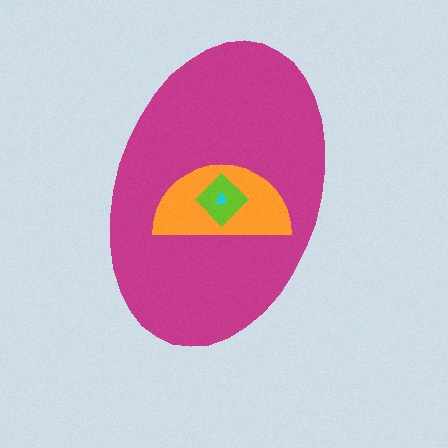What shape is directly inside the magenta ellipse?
The orange semicircle.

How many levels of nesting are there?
4.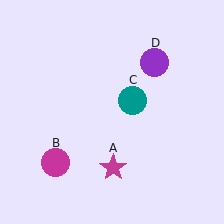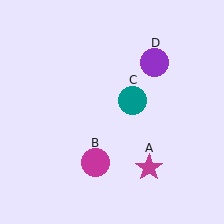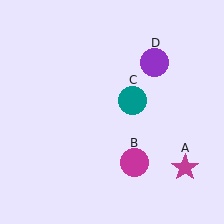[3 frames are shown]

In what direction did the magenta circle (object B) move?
The magenta circle (object B) moved right.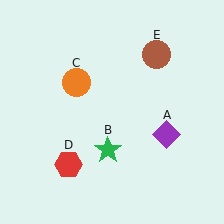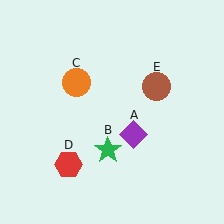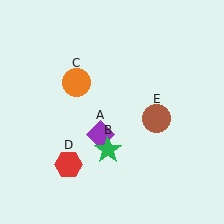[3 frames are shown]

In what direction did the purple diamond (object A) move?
The purple diamond (object A) moved left.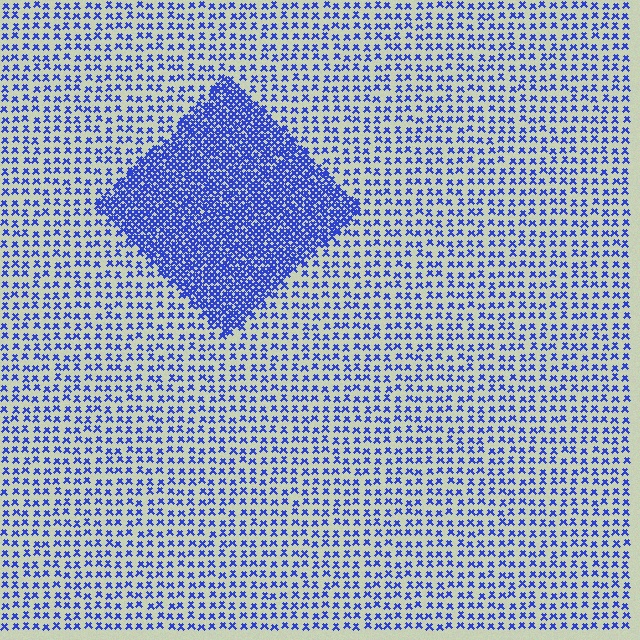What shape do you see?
I see a diamond.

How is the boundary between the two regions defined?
The boundary is defined by a change in element density (approximately 2.7x ratio). All elements are the same color, size, and shape.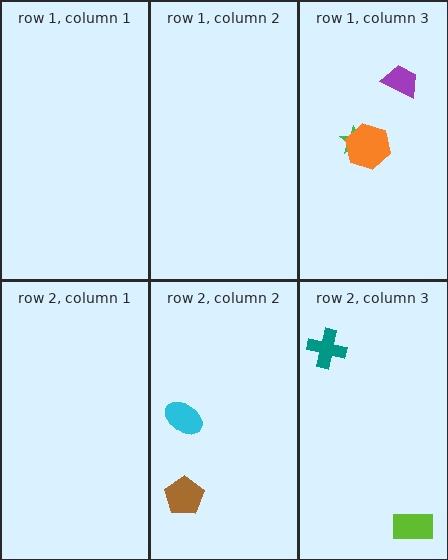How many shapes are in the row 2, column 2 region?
2.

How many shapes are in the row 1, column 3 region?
3.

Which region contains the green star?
The row 1, column 3 region.